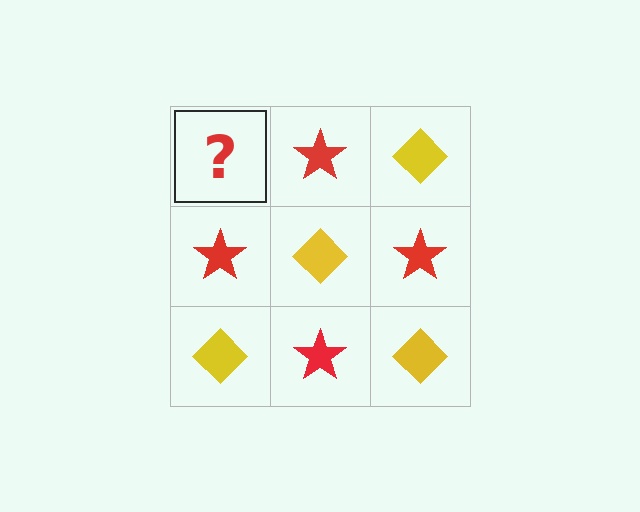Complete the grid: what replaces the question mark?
The question mark should be replaced with a yellow diamond.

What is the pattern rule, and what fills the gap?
The rule is that it alternates yellow diamond and red star in a checkerboard pattern. The gap should be filled with a yellow diamond.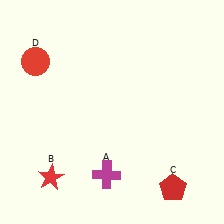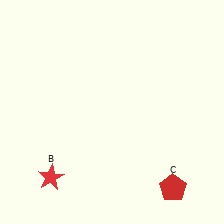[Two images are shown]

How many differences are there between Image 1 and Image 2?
There are 2 differences between the two images.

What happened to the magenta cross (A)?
The magenta cross (A) was removed in Image 2. It was in the bottom-left area of Image 1.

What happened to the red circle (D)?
The red circle (D) was removed in Image 2. It was in the top-left area of Image 1.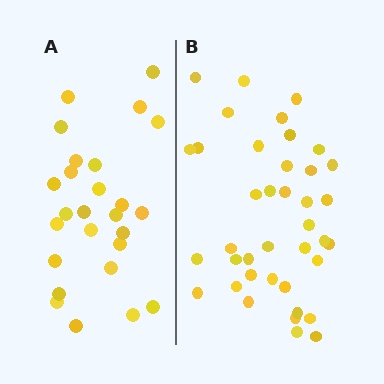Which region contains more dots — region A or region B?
Region B (the right region) has more dots.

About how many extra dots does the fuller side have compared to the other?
Region B has approximately 15 more dots than region A.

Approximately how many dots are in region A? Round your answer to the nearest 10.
About 30 dots. (The exact count is 26, which rounds to 30.)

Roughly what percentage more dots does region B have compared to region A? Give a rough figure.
About 50% more.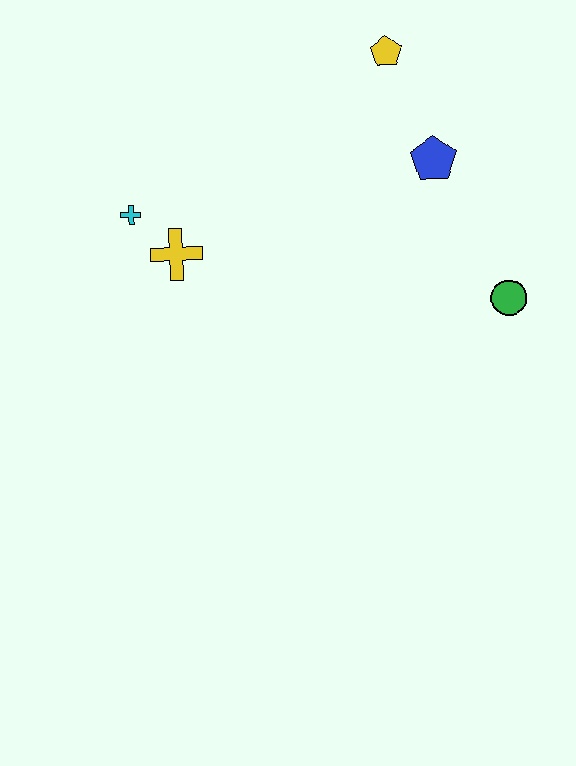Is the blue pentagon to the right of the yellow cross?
Yes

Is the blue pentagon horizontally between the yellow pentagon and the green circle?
Yes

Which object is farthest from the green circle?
The cyan cross is farthest from the green circle.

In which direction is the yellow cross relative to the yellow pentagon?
The yellow cross is to the left of the yellow pentagon.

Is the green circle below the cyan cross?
Yes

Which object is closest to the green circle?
The blue pentagon is closest to the green circle.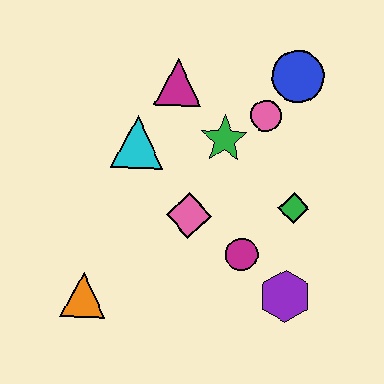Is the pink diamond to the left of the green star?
Yes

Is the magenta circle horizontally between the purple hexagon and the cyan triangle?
Yes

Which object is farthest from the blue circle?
The orange triangle is farthest from the blue circle.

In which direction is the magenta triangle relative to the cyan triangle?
The magenta triangle is above the cyan triangle.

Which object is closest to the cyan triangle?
The magenta triangle is closest to the cyan triangle.